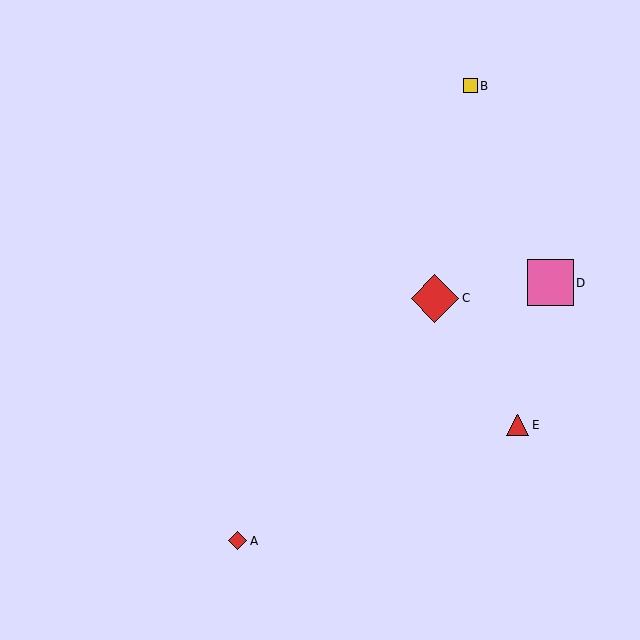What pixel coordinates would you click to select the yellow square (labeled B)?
Click at (470, 86) to select the yellow square B.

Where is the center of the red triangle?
The center of the red triangle is at (518, 425).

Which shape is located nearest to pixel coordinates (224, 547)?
The red diamond (labeled A) at (238, 541) is nearest to that location.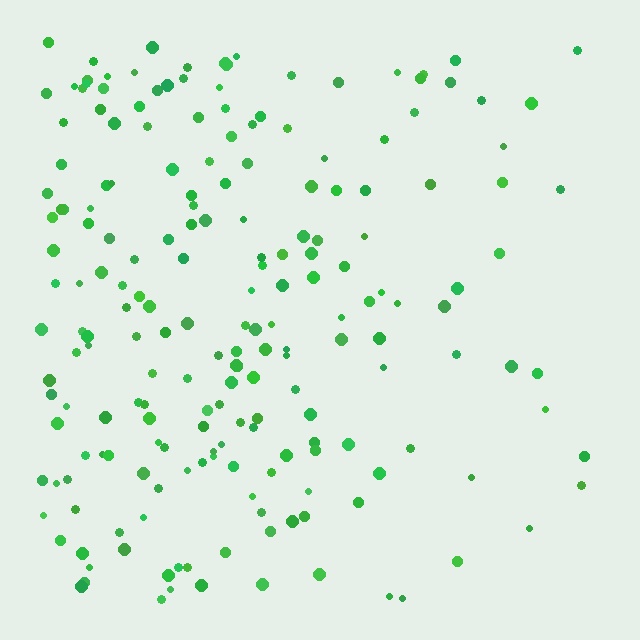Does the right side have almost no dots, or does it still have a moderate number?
Still a moderate number, just noticeably fewer than the left.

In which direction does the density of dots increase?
From right to left, with the left side densest.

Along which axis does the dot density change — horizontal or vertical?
Horizontal.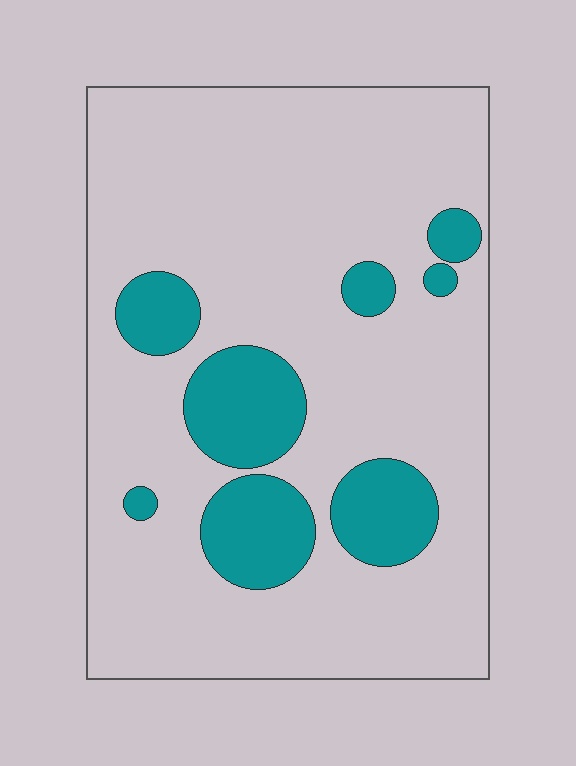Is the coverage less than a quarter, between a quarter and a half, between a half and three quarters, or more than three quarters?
Less than a quarter.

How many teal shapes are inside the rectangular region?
8.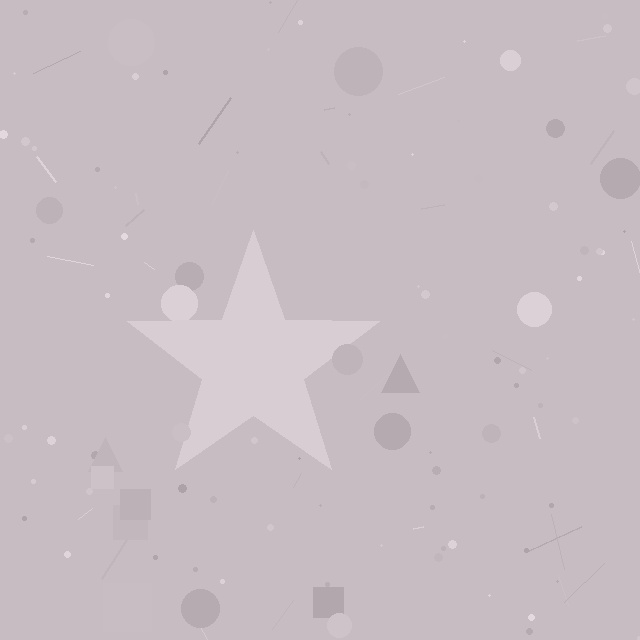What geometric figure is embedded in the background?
A star is embedded in the background.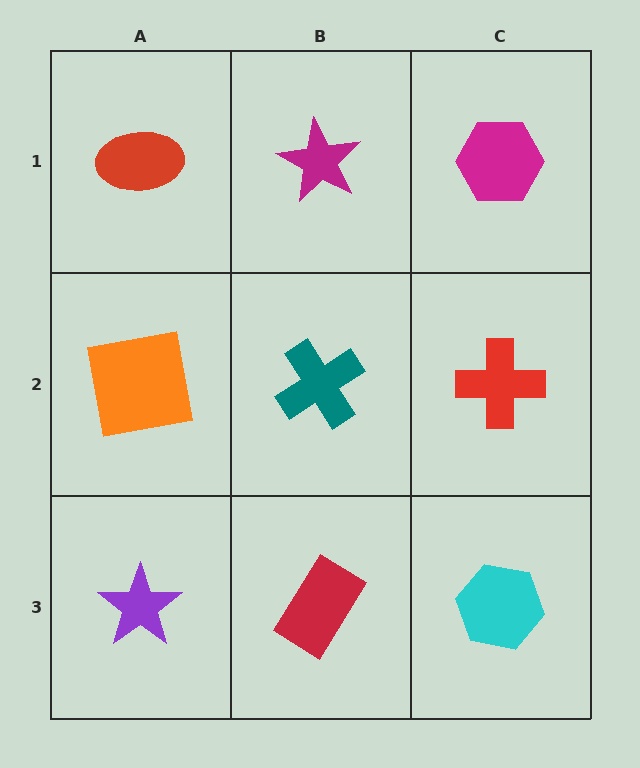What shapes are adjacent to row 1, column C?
A red cross (row 2, column C), a magenta star (row 1, column B).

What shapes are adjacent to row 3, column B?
A teal cross (row 2, column B), a purple star (row 3, column A), a cyan hexagon (row 3, column C).